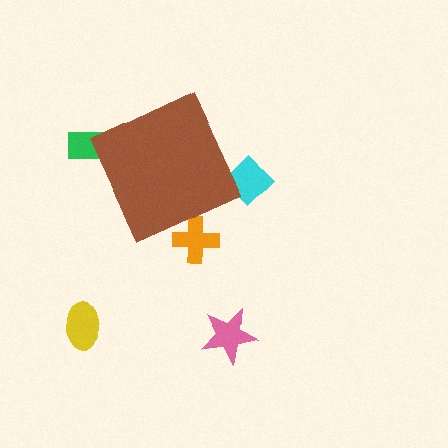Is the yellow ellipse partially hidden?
No, the yellow ellipse is fully visible.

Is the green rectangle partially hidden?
Yes, the green rectangle is partially hidden behind the brown diamond.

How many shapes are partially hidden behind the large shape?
3 shapes are partially hidden.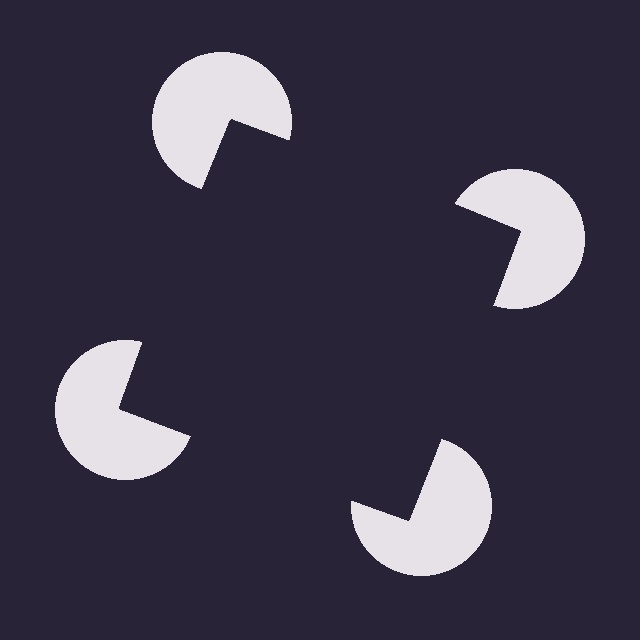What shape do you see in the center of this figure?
An illusory square — its edges are inferred from the aligned wedge cuts in the pac-man discs, not physically drawn.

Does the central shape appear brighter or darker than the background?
It typically appears slightly darker than the background, even though no actual brightness change is drawn.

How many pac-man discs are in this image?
There are 4 — one at each vertex of the illusory square.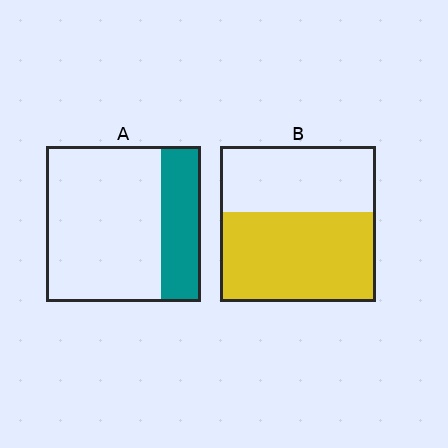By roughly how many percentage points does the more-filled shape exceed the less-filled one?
By roughly 30 percentage points (B over A).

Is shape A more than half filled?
No.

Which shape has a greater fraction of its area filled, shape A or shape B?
Shape B.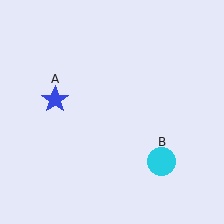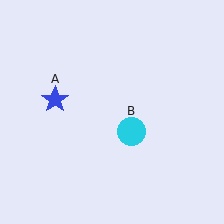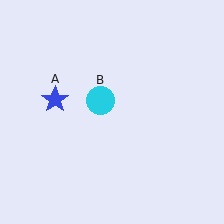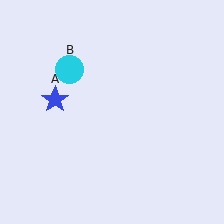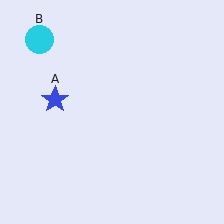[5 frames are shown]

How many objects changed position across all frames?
1 object changed position: cyan circle (object B).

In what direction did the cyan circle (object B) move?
The cyan circle (object B) moved up and to the left.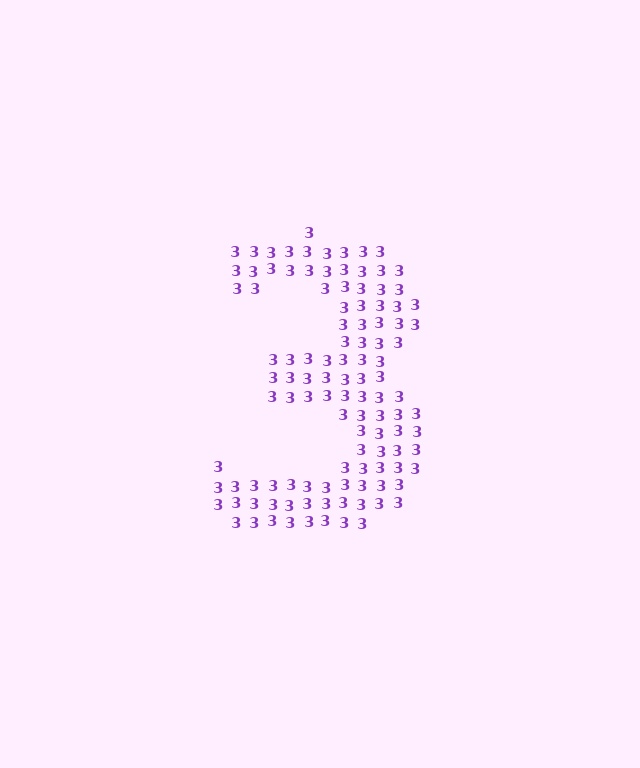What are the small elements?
The small elements are digit 3's.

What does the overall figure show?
The overall figure shows the digit 3.